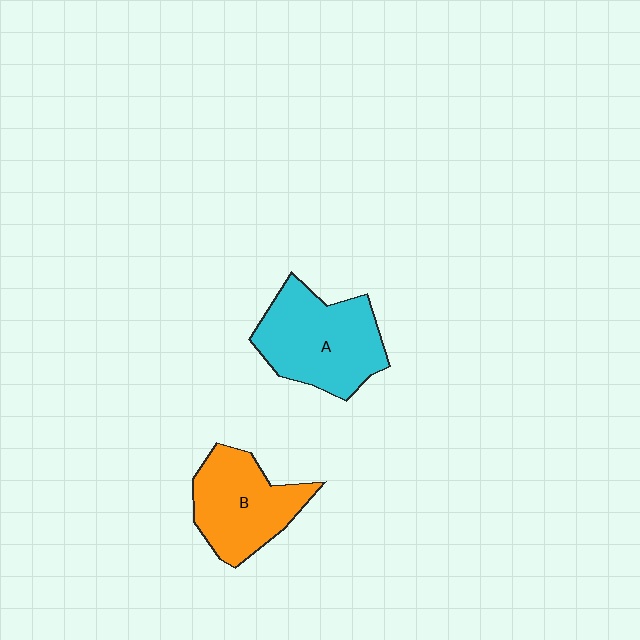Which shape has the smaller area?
Shape B (orange).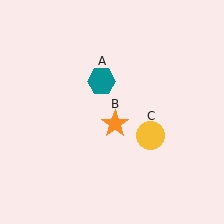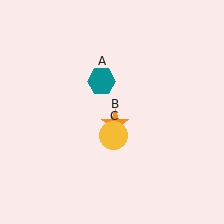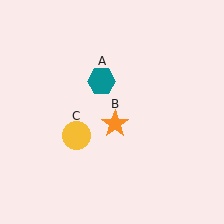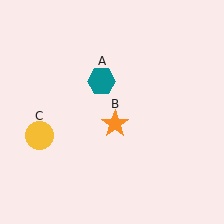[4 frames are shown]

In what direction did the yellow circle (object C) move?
The yellow circle (object C) moved left.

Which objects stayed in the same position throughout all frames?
Teal hexagon (object A) and orange star (object B) remained stationary.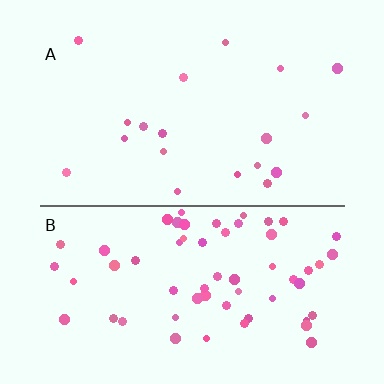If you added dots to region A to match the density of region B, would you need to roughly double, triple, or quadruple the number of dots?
Approximately triple.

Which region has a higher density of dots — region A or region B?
B (the bottom).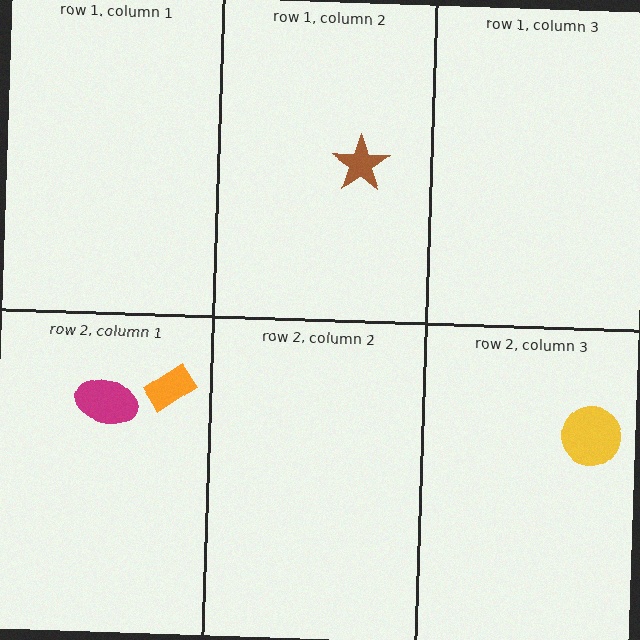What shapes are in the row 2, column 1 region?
The magenta ellipse, the orange rectangle.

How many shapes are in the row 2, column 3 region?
1.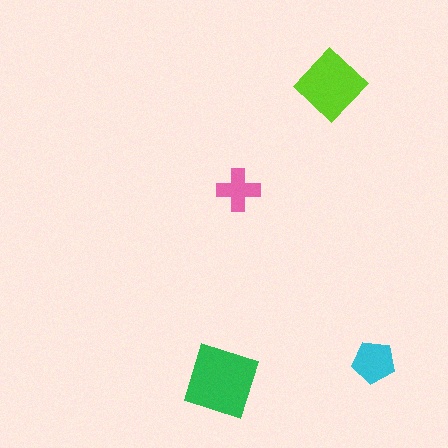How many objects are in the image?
There are 4 objects in the image.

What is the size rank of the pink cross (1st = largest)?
4th.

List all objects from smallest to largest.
The pink cross, the cyan pentagon, the lime diamond, the green diamond.